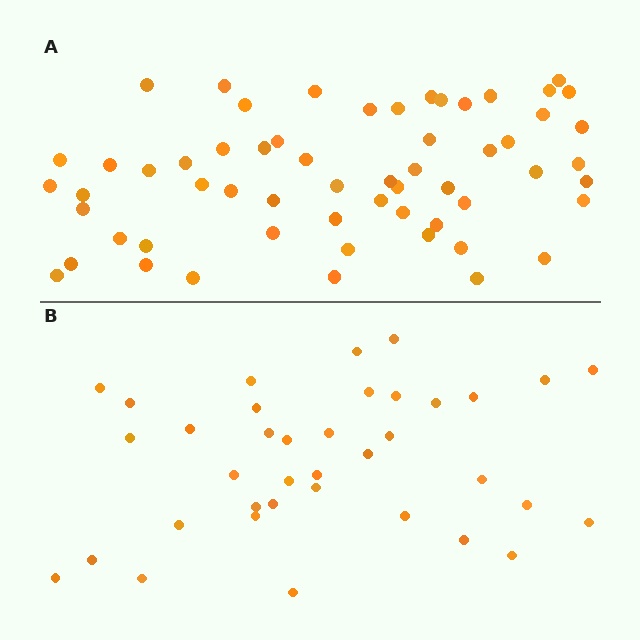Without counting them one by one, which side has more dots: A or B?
Region A (the top region) has more dots.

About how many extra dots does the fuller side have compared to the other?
Region A has approximately 20 more dots than region B.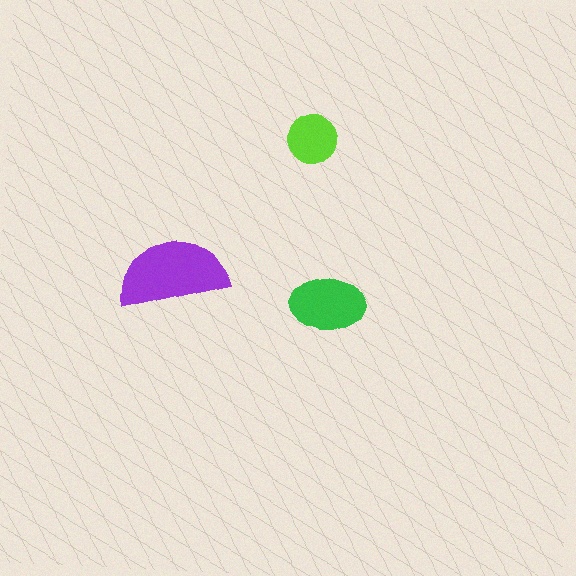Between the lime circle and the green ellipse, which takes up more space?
The green ellipse.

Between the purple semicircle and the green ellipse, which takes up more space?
The purple semicircle.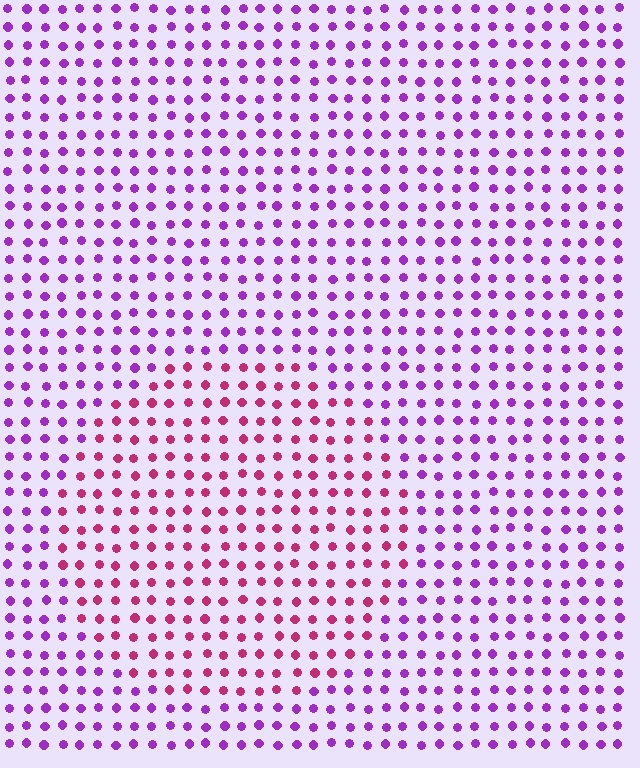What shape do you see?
I see a circle.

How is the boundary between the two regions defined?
The boundary is defined purely by a slight shift in hue (about 45 degrees). Spacing, size, and orientation are identical on both sides.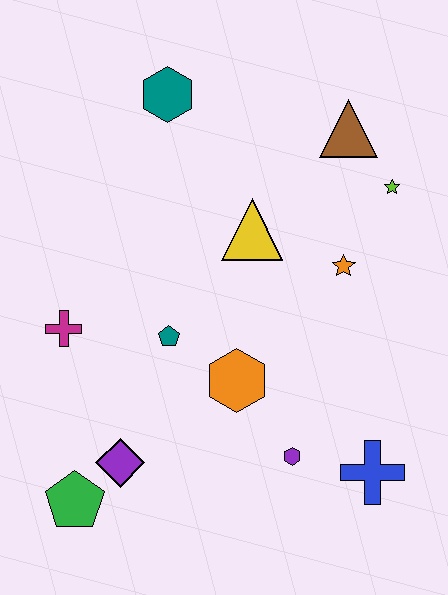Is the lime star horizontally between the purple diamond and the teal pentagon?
No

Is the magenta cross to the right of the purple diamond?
No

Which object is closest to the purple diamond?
The green pentagon is closest to the purple diamond.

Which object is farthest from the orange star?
The green pentagon is farthest from the orange star.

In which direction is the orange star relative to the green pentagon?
The orange star is to the right of the green pentagon.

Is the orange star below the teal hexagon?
Yes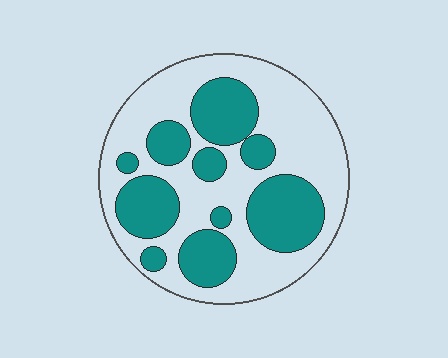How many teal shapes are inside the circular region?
10.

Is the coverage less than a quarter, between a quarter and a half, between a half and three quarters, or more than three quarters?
Between a quarter and a half.